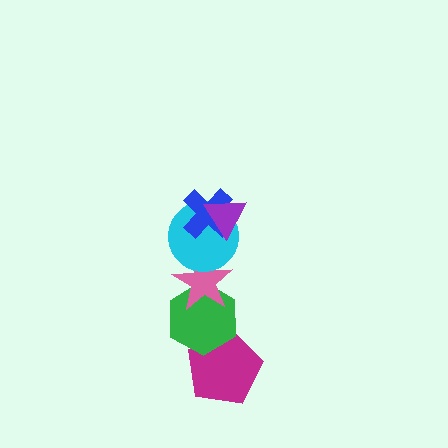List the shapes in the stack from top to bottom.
From top to bottom: the purple triangle, the blue cross, the cyan circle, the pink star, the green hexagon, the magenta pentagon.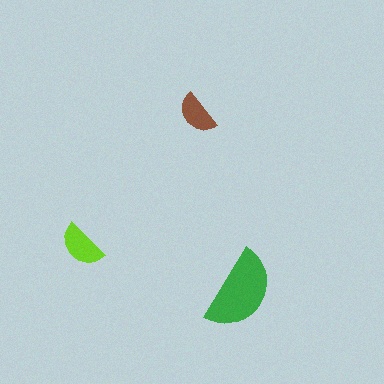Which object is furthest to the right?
The green semicircle is rightmost.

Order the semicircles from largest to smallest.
the green one, the lime one, the brown one.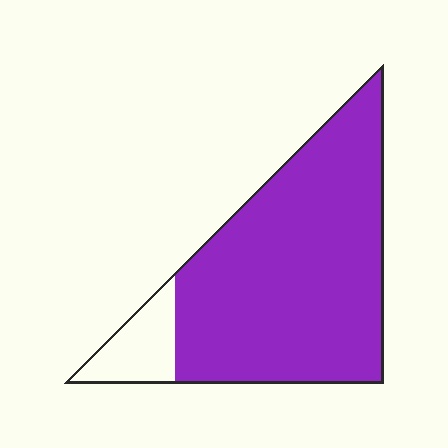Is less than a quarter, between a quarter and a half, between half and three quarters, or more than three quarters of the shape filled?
More than three quarters.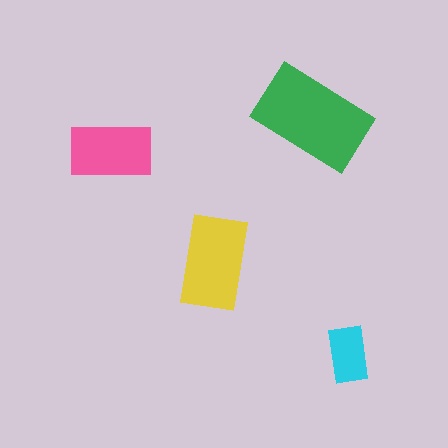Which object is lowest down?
The cyan rectangle is bottommost.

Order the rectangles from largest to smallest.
the green one, the yellow one, the pink one, the cyan one.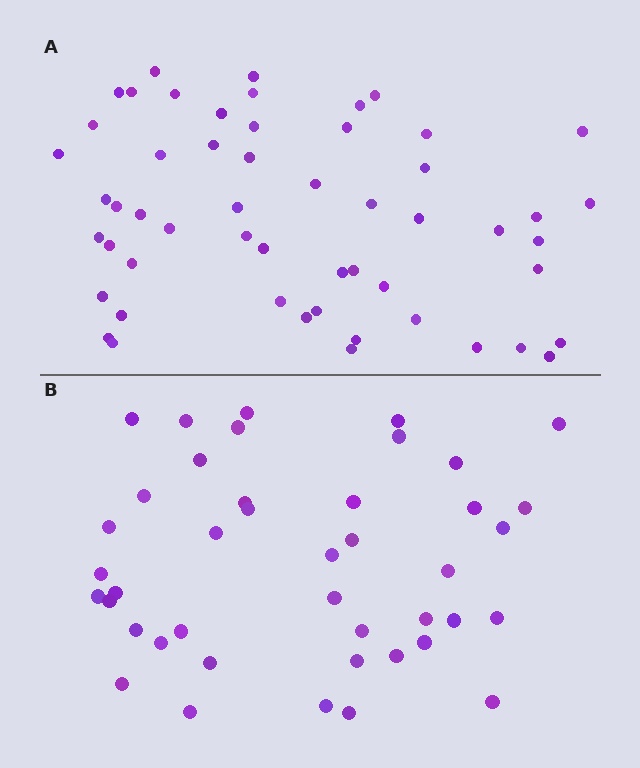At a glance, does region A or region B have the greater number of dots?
Region A (the top region) has more dots.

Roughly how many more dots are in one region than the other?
Region A has roughly 12 or so more dots than region B.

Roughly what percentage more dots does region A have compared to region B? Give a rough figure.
About 30% more.